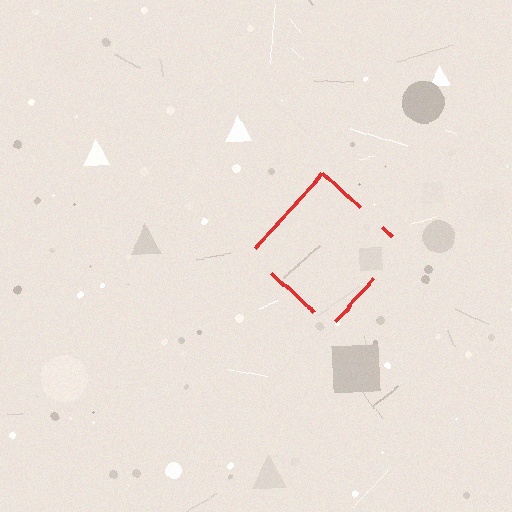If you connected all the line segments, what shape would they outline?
They would outline a diamond.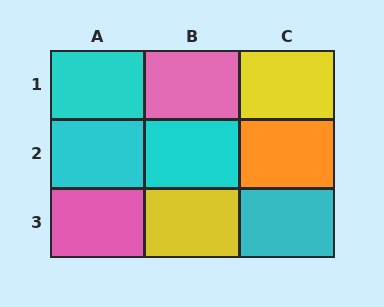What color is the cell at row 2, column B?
Cyan.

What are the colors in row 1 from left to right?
Cyan, pink, yellow.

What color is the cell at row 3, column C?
Cyan.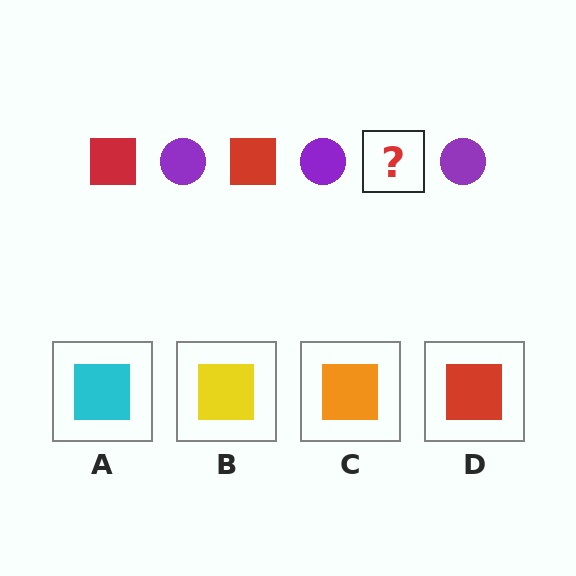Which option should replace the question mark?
Option D.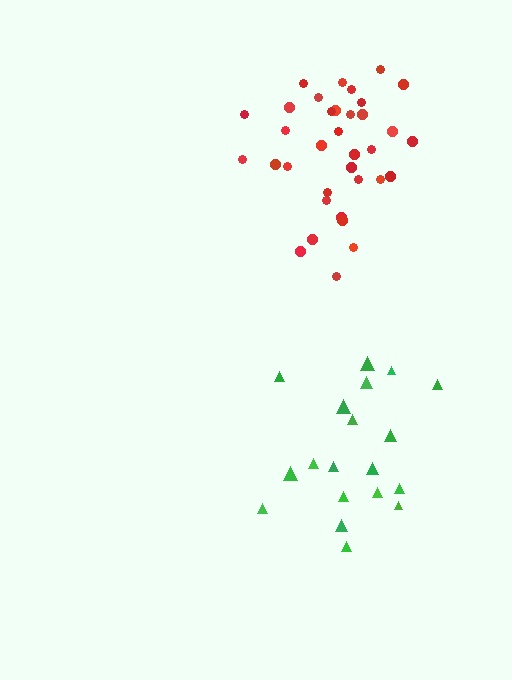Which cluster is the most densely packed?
Red.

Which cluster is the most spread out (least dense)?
Green.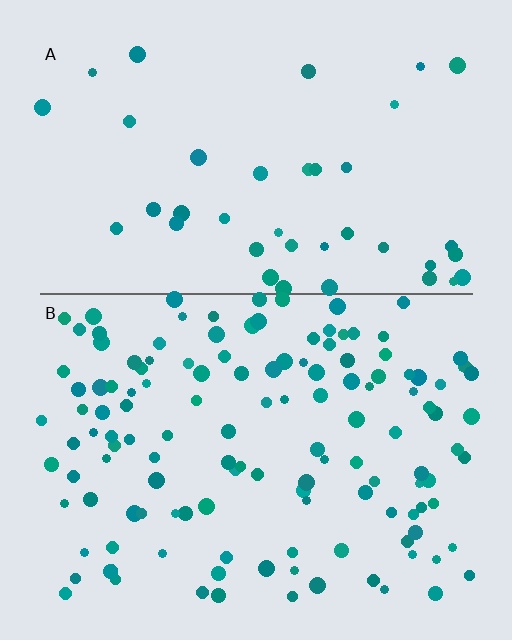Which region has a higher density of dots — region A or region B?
B (the bottom).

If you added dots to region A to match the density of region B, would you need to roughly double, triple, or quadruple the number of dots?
Approximately triple.